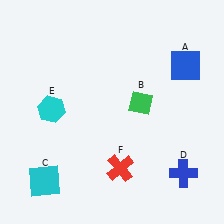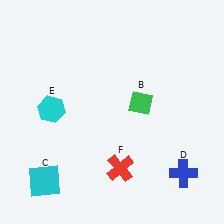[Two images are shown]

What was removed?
The blue square (A) was removed in Image 2.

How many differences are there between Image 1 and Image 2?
There is 1 difference between the two images.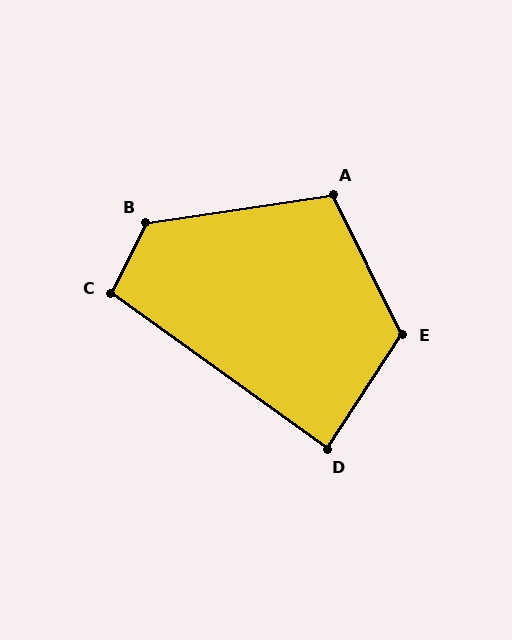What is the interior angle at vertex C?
Approximately 100 degrees (obtuse).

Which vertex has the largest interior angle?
B, at approximately 124 degrees.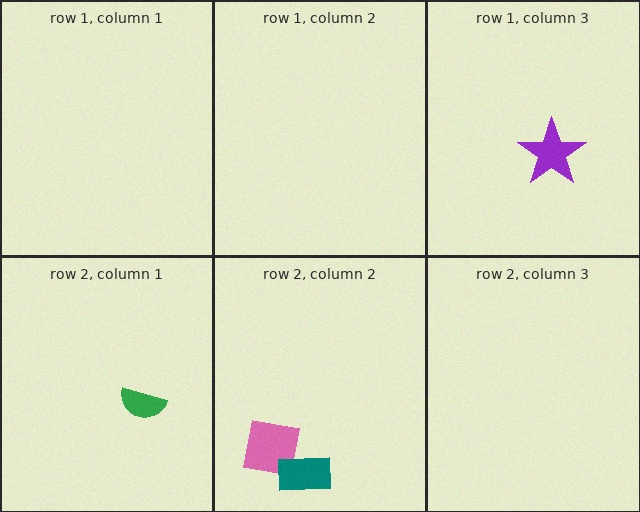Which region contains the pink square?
The row 2, column 2 region.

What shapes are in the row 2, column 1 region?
The green semicircle.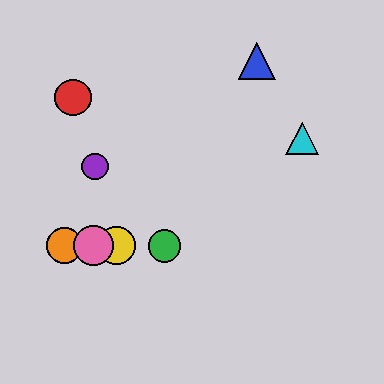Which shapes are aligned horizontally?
The green circle, the yellow circle, the orange circle, the pink circle are aligned horizontally.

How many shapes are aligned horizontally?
4 shapes (the green circle, the yellow circle, the orange circle, the pink circle) are aligned horizontally.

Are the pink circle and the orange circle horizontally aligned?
Yes, both are at y≈246.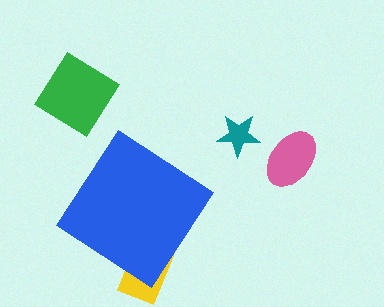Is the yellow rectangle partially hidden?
Yes, the yellow rectangle is partially hidden behind the blue diamond.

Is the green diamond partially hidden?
No, the green diamond is fully visible.